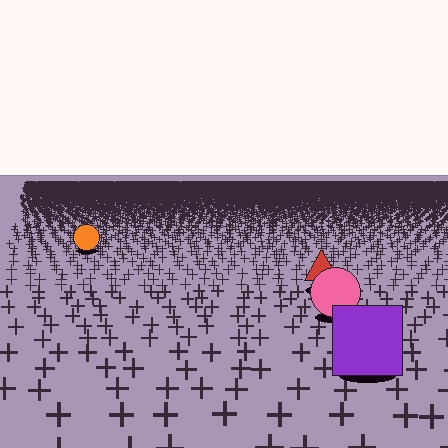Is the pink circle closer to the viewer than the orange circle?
Yes. The pink circle is closer — you can tell from the texture gradient: the ground texture is coarser near it.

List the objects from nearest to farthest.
From nearest to farthest: the purple square, the pink circle, the red triangle, the orange circle.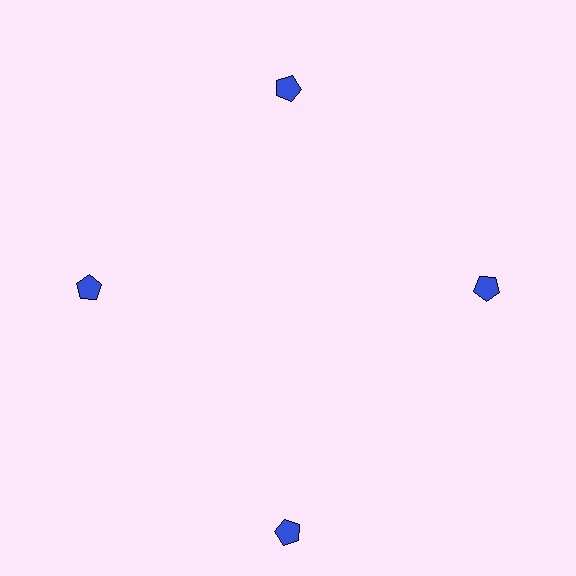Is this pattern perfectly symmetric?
No. The 4 blue pentagons are arranged in a ring, but one element near the 6 o'clock position is pushed outward from the center, breaking the 4-fold rotational symmetry.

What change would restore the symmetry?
The symmetry would be restored by moving it inward, back onto the ring so that all 4 pentagons sit at equal angles and equal distance from the center.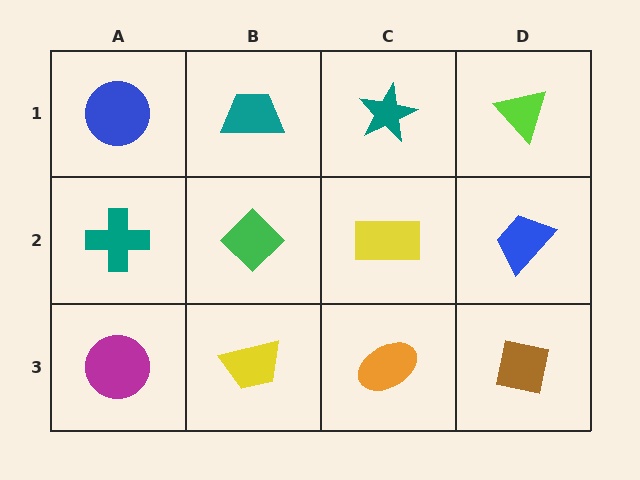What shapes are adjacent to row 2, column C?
A teal star (row 1, column C), an orange ellipse (row 3, column C), a green diamond (row 2, column B), a blue trapezoid (row 2, column D).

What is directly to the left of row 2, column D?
A yellow rectangle.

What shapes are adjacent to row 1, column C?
A yellow rectangle (row 2, column C), a teal trapezoid (row 1, column B), a lime triangle (row 1, column D).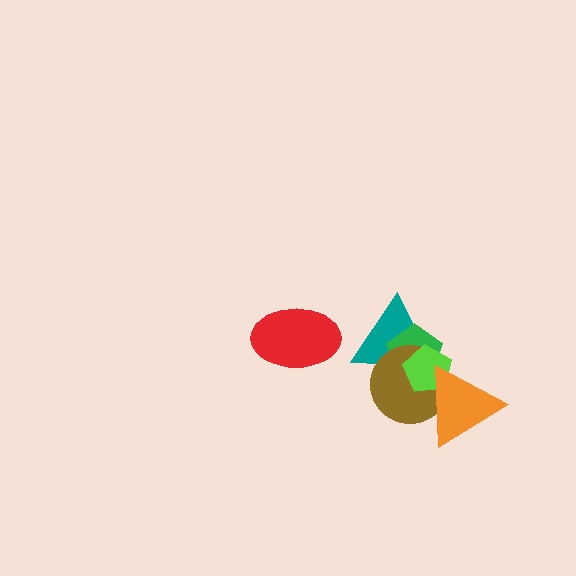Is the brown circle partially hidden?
Yes, it is partially covered by another shape.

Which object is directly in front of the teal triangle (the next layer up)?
The green pentagon is directly in front of the teal triangle.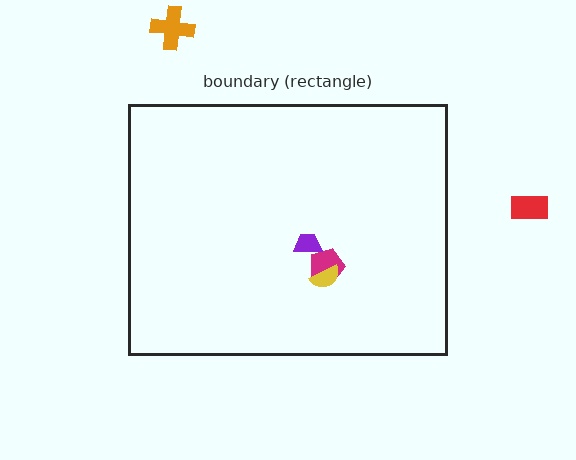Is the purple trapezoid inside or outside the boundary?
Inside.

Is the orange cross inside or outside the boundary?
Outside.